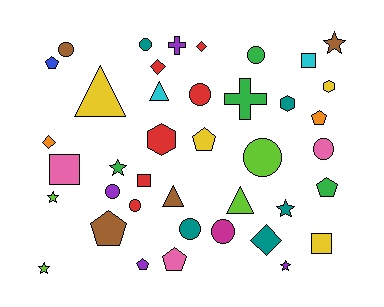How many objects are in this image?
There are 40 objects.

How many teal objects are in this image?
There are 5 teal objects.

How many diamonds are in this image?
There are 4 diamonds.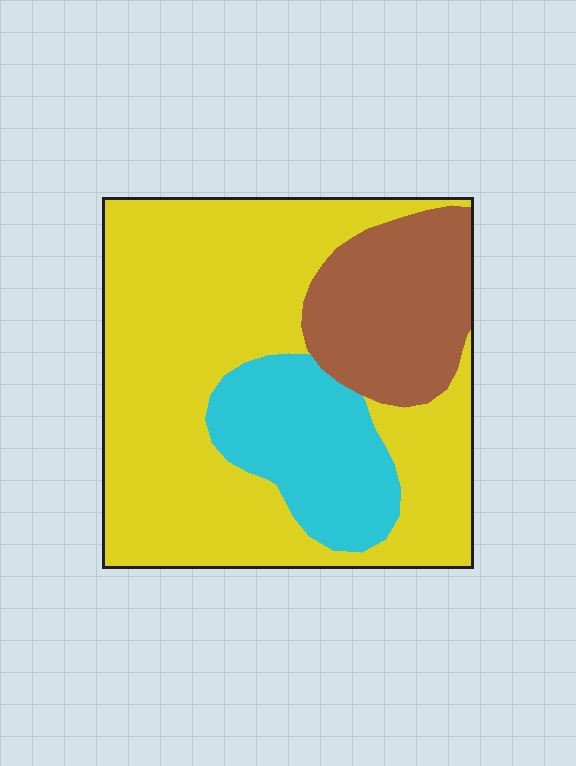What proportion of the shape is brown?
Brown takes up about one fifth (1/5) of the shape.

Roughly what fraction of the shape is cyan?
Cyan covers roughly 20% of the shape.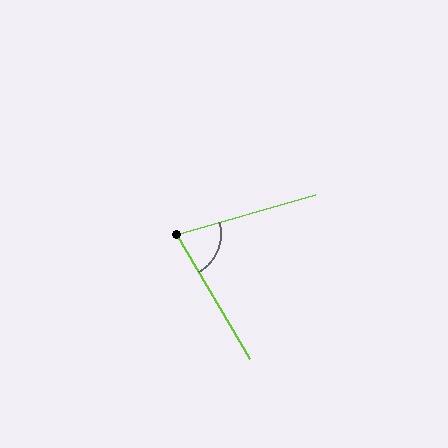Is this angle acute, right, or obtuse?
It is acute.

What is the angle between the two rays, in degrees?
Approximately 76 degrees.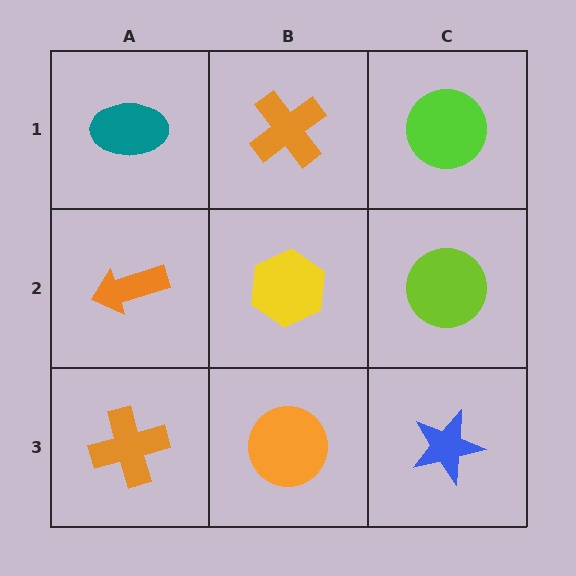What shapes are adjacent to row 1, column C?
A lime circle (row 2, column C), an orange cross (row 1, column B).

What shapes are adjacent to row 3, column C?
A lime circle (row 2, column C), an orange circle (row 3, column B).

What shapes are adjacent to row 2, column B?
An orange cross (row 1, column B), an orange circle (row 3, column B), an orange arrow (row 2, column A), a lime circle (row 2, column C).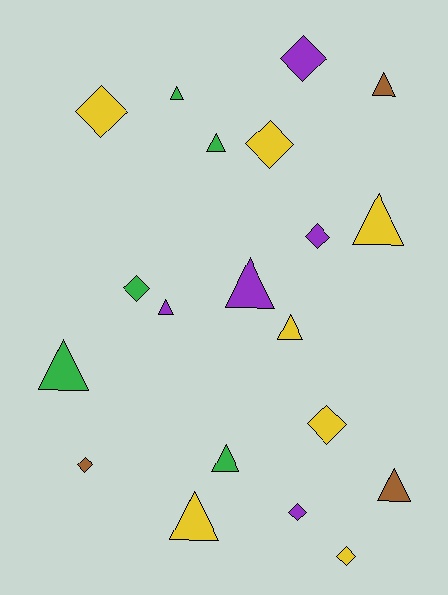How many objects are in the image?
There are 20 objects.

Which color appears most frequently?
Yellow, with 7 objects.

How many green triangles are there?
There are 4 green triangles.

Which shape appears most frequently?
Triangle, with 11 objects.